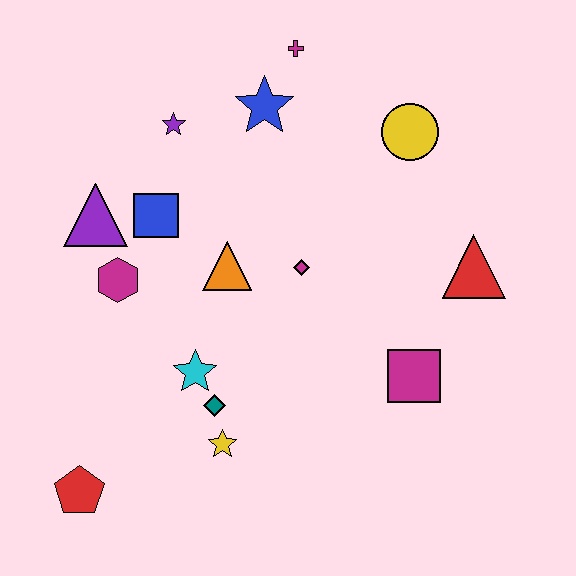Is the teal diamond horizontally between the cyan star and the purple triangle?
No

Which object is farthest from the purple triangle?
The red triangle is farthest from the purple triangle.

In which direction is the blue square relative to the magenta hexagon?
The blue square is above the magenta hexagon.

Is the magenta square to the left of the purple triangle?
No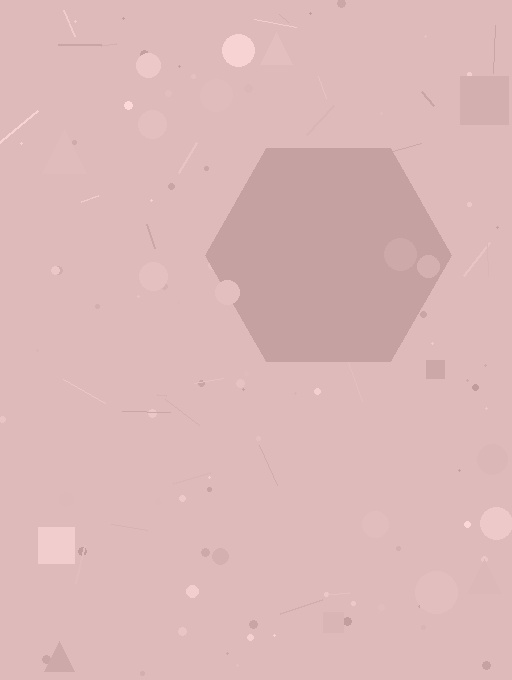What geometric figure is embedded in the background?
A hexagon is embedded in the background.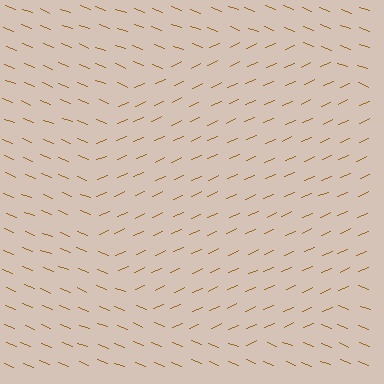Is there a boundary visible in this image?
Yes, there is a texture boundary formed by a change in line orientation.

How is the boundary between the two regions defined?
The boundary is defined purely by a change in line orientation (approximately 45 degrees difference). All lines are the same color and thickness.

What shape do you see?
I see a circle.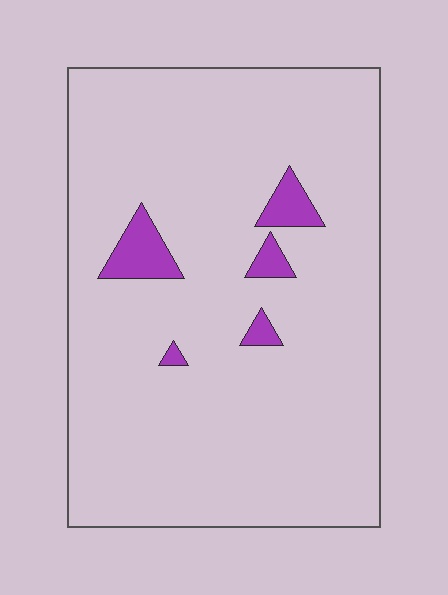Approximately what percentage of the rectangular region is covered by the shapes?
Approximately 5%.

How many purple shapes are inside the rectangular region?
5.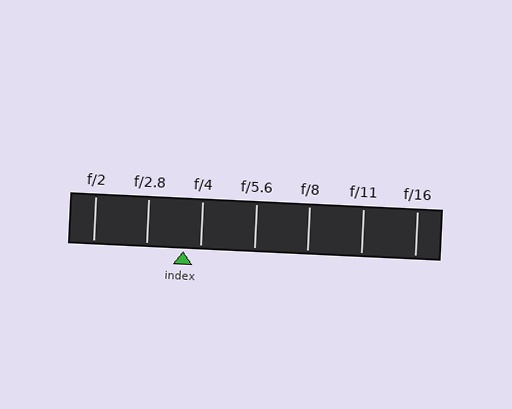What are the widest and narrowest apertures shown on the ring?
The widest aperture shown is f/2 and the narrowest is f/16.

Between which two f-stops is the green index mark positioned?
The index mark is between f/2.8 and f/4.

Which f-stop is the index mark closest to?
The index mark is closest to f/4.